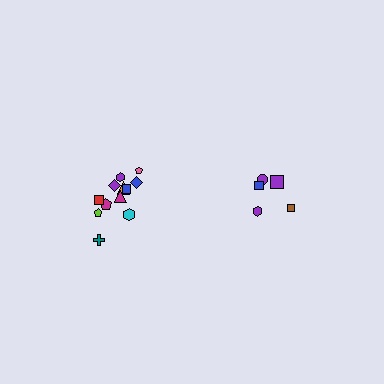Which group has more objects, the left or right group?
The left group.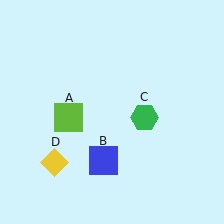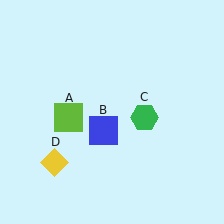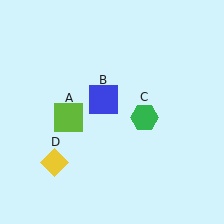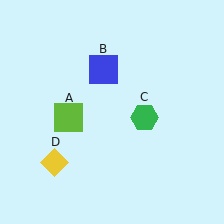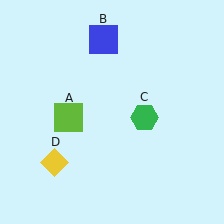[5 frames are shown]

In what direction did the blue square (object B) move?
The blue square (object B) moved up.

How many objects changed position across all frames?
1 object changed position: blue square (object B).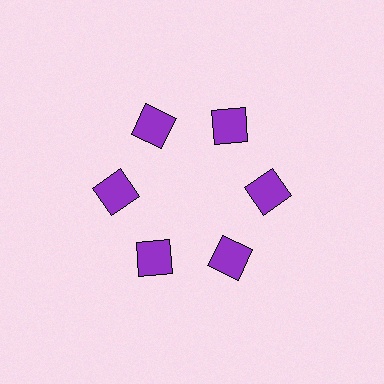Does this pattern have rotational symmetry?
Yes, this pattern has 6-fold rotational symmetry. It looks the same after rotating 60 degrees around the center.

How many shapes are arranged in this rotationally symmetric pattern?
There are 6 shapes, arranged in 6 groups of 1.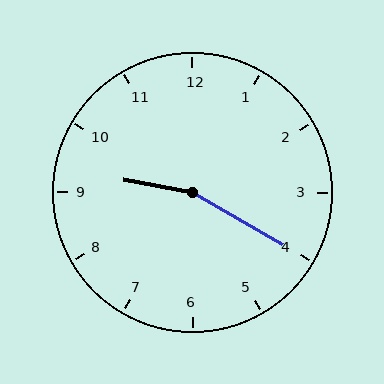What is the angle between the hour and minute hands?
Approximately 160 degrees.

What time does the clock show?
9:20.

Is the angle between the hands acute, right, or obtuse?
It is obtuse.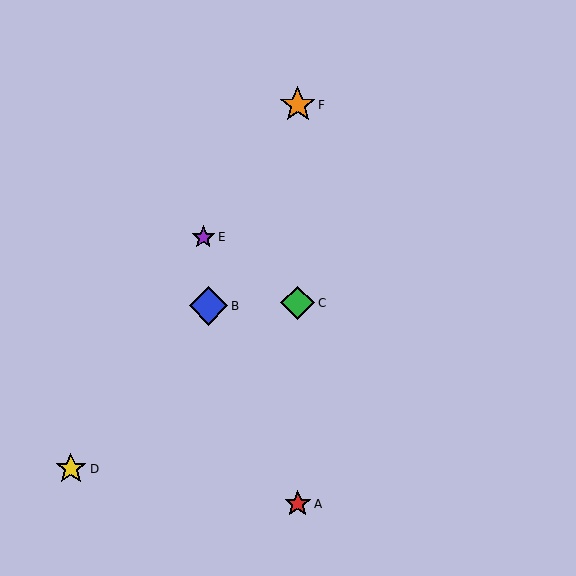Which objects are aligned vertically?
Objects A, C, F are aligned vertically.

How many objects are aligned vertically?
3 objects (A, C, F) are aligned vertically.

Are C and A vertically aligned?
Yes, both are at x≈298.